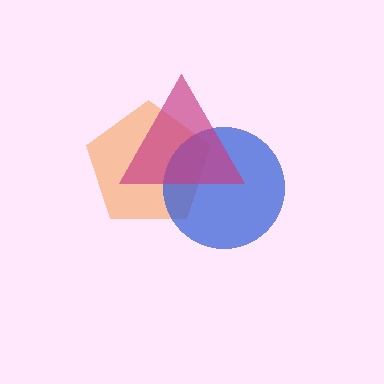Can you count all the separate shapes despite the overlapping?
Yes, there are 3 separate shapes.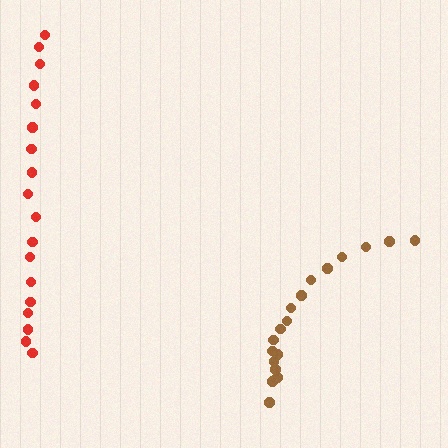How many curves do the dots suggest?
There are 2 distinct paths.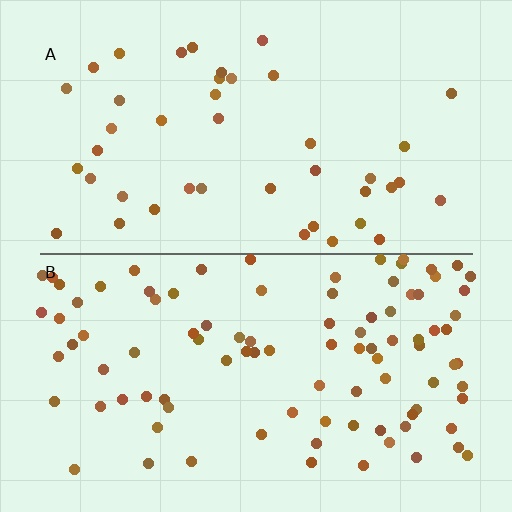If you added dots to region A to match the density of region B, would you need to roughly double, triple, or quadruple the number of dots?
Approximately double.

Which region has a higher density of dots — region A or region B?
B (the bottom).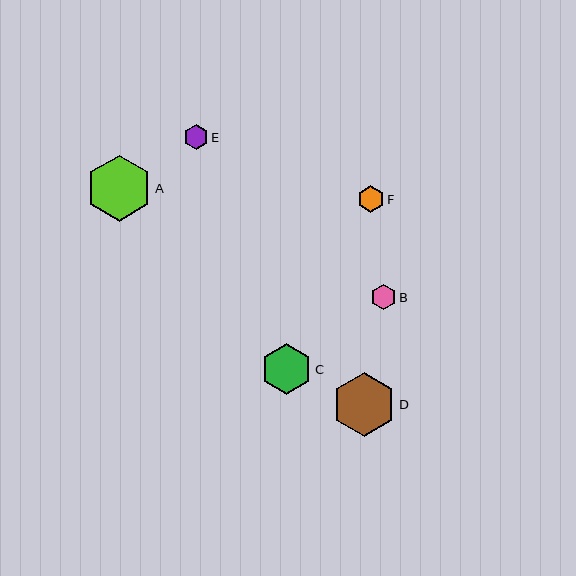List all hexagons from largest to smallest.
From largest to smallest: A, D, C, F, B, E.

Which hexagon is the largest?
Hexagon A is the largest with a size of approximately 66 pixels.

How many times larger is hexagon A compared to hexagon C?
Hexagon A is approximately 1.3 times the size of hexagon C.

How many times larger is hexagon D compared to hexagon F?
Hexagon D is approximately 2.4 times the size of hexagon F.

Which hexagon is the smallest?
Hexagon E is the smallest with a size of approximately 24 pixels.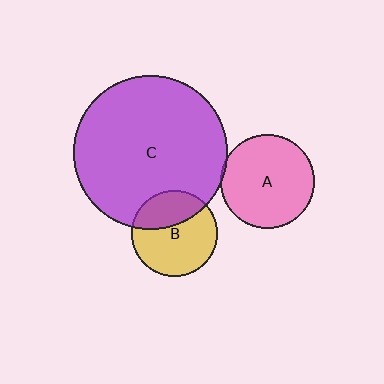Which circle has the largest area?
Circle C (purple).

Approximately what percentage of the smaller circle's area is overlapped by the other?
Approximately 35%.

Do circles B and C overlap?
Yes.